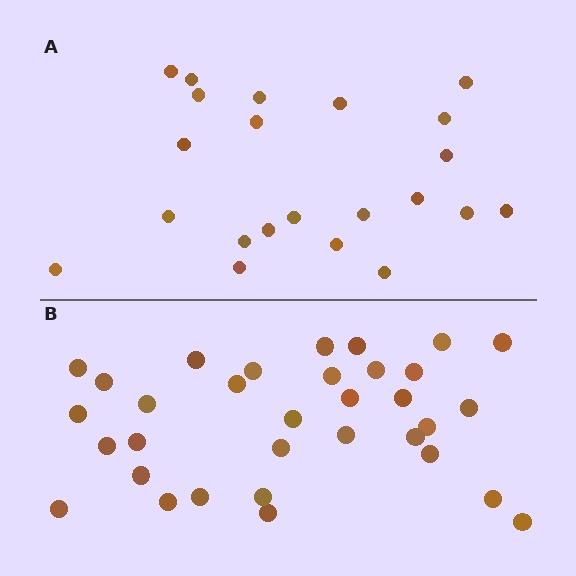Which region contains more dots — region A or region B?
Region B (the bottom region) has more dots.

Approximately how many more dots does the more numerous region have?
Region B has roughly 12 or so more dots than region A.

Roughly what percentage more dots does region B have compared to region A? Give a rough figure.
About 50% more.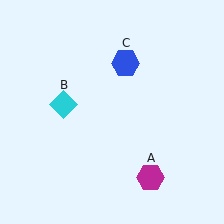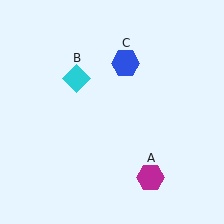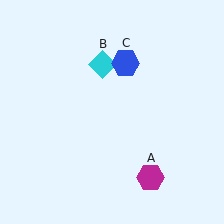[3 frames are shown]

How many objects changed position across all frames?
1 object changed position: cyan diamond (object B).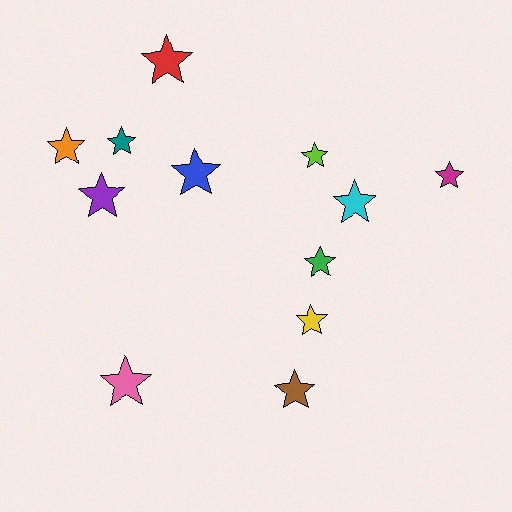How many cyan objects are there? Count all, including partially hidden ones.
There is 1 cyan object.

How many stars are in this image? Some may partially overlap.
There are 12 stars.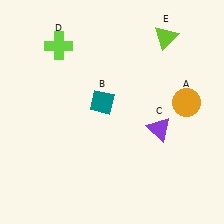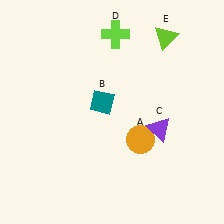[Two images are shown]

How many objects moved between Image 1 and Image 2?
2 objects moved between the two images.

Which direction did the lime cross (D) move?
The lime cross (D) moved right.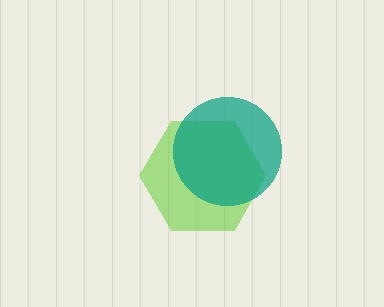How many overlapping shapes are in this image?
There are 2 overlapping shapes in the image.